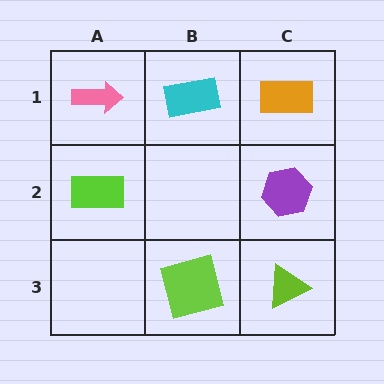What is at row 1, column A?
A pink arrow.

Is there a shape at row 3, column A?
No, that cell is empty.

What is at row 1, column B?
A cyan rectangle.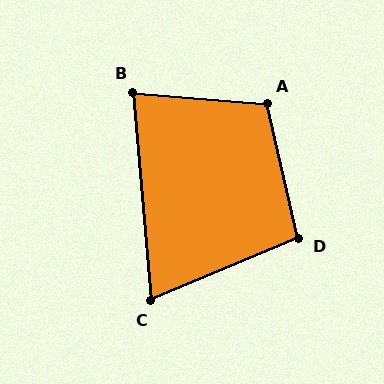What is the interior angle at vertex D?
Approximately 100 degrees (obtuse).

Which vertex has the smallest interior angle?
C, at approximately 72 degrees.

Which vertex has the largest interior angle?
A, at approximately 108 degrees.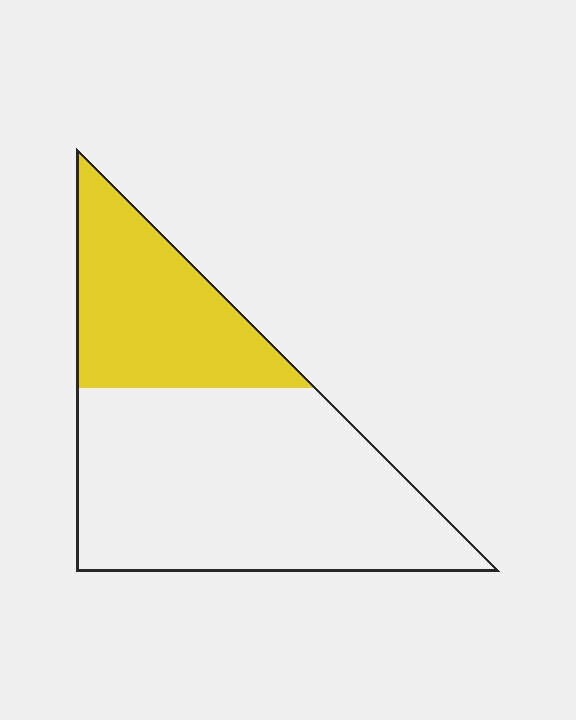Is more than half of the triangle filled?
No.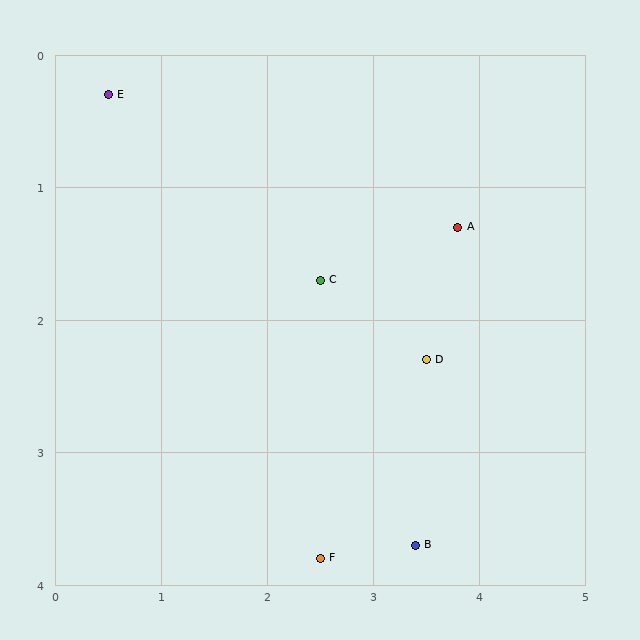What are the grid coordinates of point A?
Point A is at approximately (3.8, 1.3).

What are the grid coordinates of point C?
Point C is at approximately (2.5, 1.7).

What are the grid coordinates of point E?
Point E is at approximately (0.5, 0.3).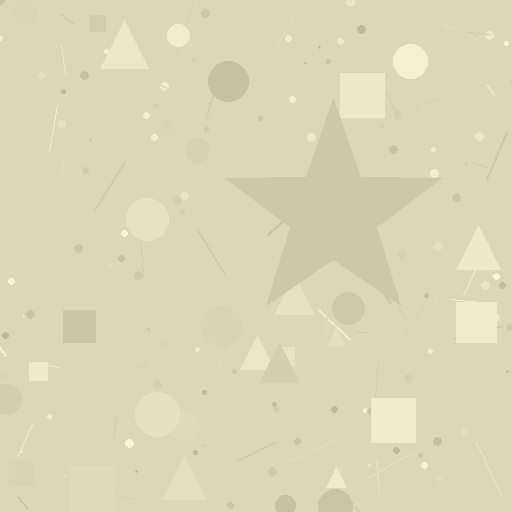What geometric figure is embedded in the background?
A star is embedded in the background.